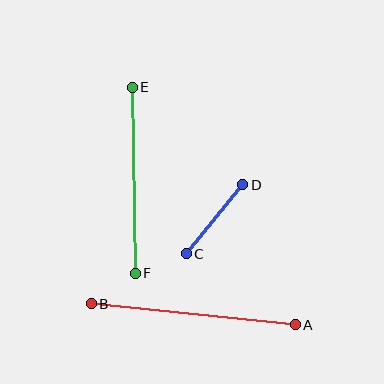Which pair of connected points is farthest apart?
Points A and B are farthest apart.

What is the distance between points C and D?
The distance is approximately 89 pixels.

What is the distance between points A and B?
The distance is approximately 205 pixels.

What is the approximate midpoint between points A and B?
The midpoint is at approximately (193, 314) pixels.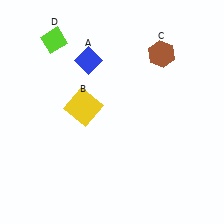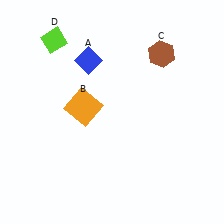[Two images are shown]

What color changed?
The square (B) changed from yellow in Image 1 to orange in Image 2.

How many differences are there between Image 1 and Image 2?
There is 1 difference between the two images.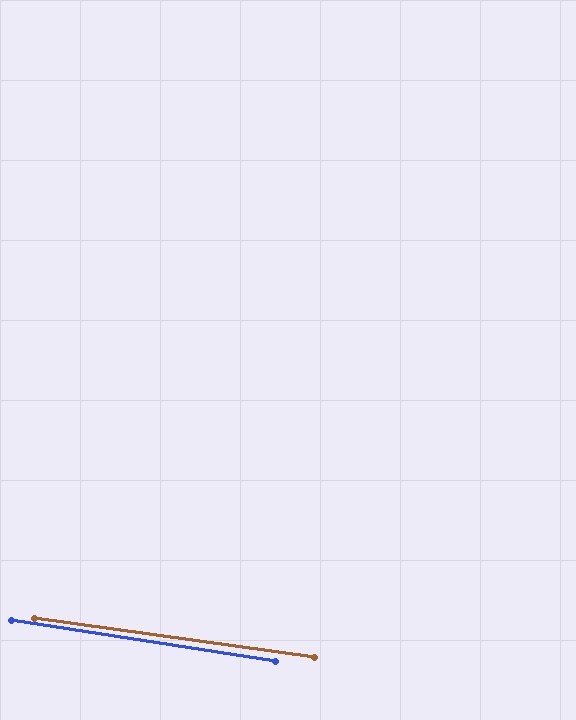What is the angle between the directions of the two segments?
Approximately 1 degree.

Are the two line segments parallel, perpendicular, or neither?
Parallel — their directions differ by only 1.0°.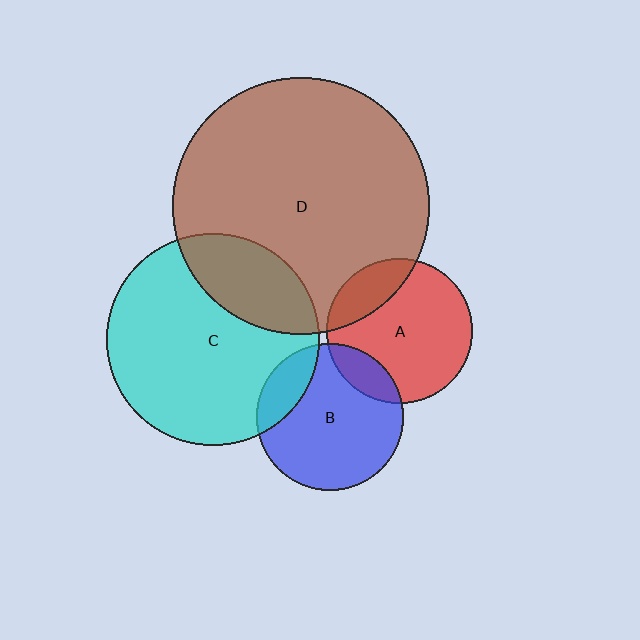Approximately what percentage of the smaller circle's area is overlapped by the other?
Approximately 15%.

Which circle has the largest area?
Circle D (brown).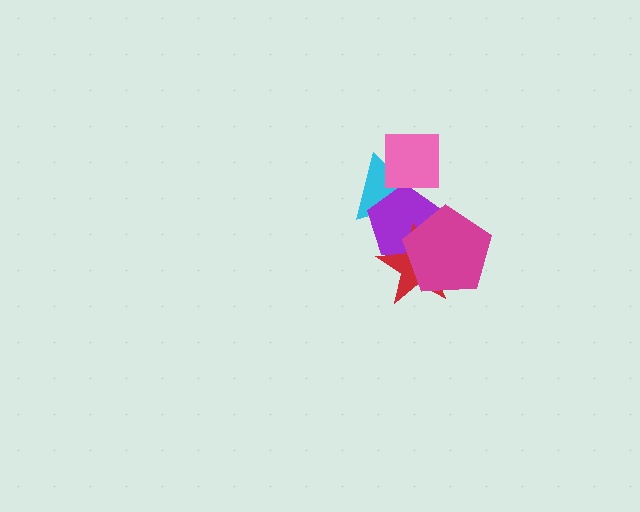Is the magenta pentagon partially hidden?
No, no other shape covers it.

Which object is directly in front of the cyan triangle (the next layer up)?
The purple pentagon is directly in front of the cyan triangle.